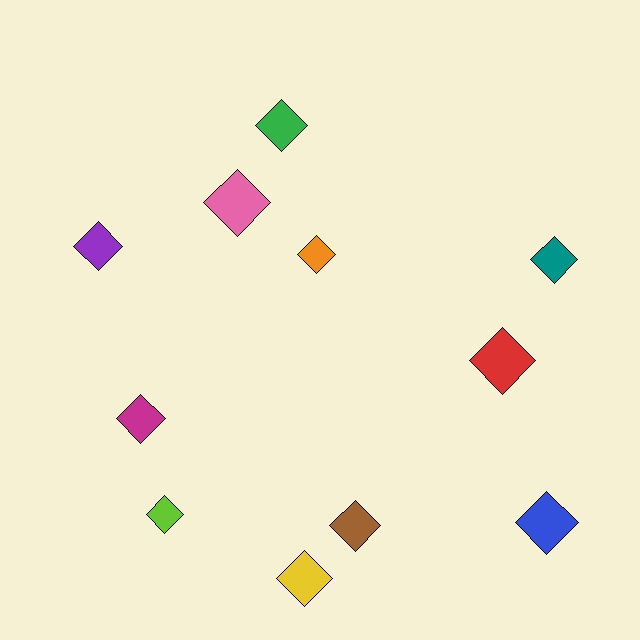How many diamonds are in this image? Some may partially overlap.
There are 11 diamonds.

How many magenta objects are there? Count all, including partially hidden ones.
There is 1 magenta object.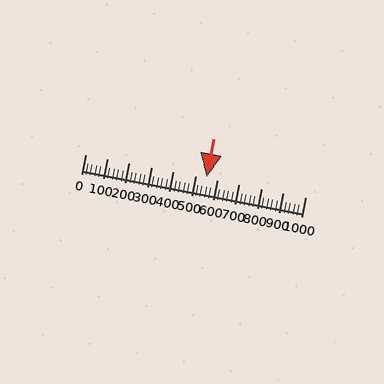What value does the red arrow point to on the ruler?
The red arrow points to approximately 550.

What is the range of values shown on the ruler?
The ruler shows values from 0 to 1000.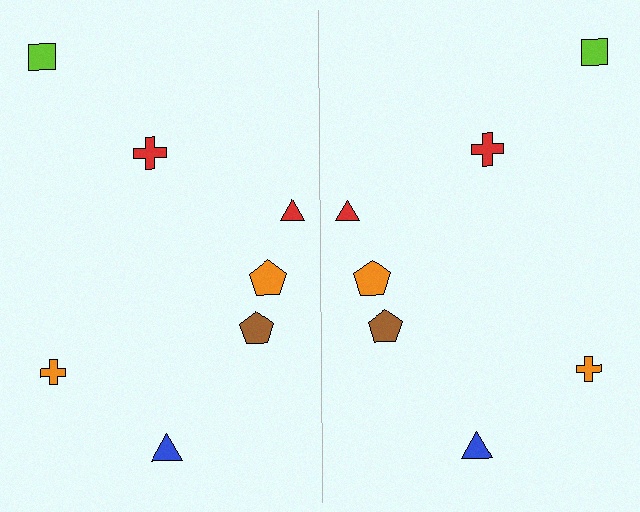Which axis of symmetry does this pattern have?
The pattern has a vertical axis of symmetry running through the center of the image.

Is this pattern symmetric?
Yes, this pattern has bilateral (reflection) symmetry.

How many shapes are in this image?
There are 14 shapes in this image.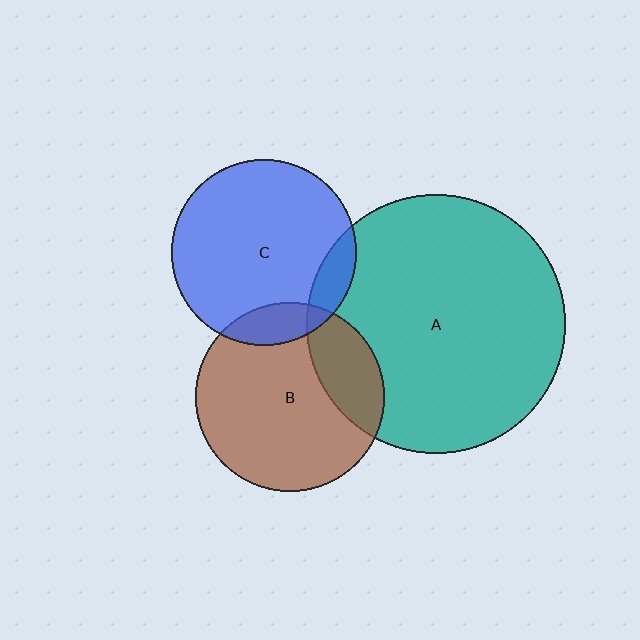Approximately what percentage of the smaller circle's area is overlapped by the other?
Approximately 10%.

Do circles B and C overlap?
Yes.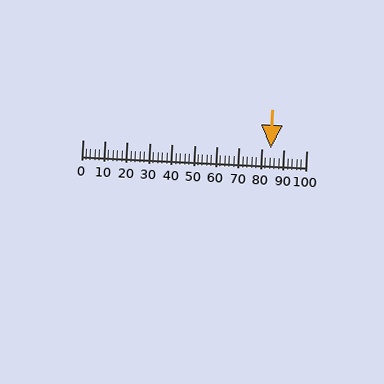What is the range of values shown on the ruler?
The ruler shows values from 0 to 100.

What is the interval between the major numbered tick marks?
The major tick marks are spaced 10 units apart.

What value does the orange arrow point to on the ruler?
The orange arrow points to approximately 84.